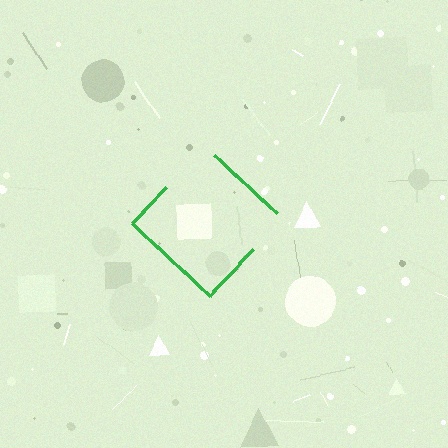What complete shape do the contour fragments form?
The contour fragments form a diamond.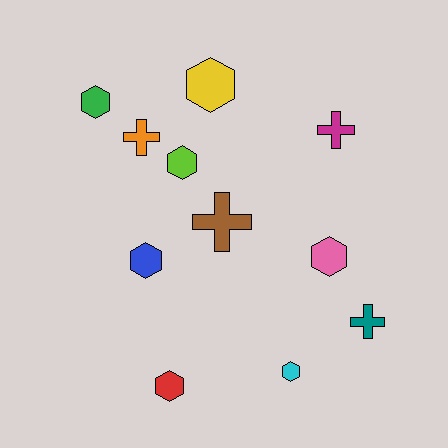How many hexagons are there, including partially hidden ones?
There are 7 hexagons.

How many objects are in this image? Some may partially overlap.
There are 11 objects.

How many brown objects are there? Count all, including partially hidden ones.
There is 1 brown object.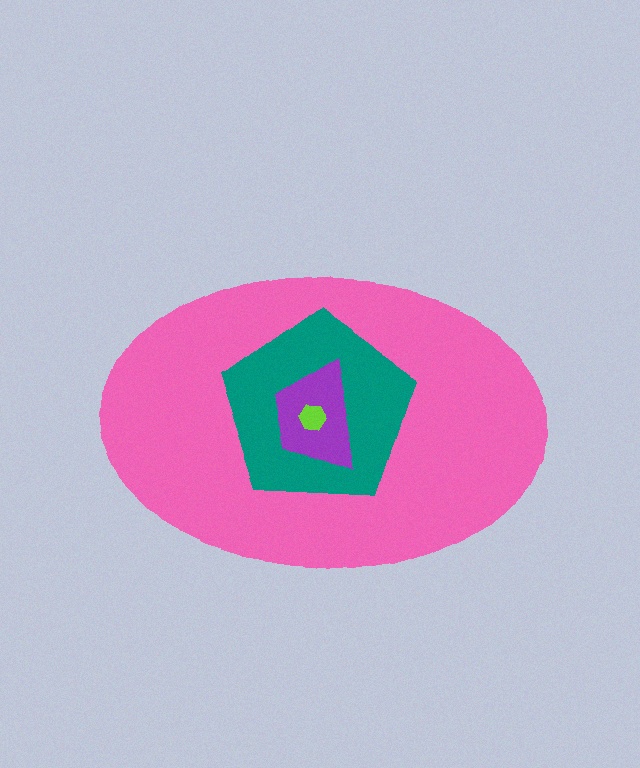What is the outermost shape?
The pink ellipse.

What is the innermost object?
The lime hexagon.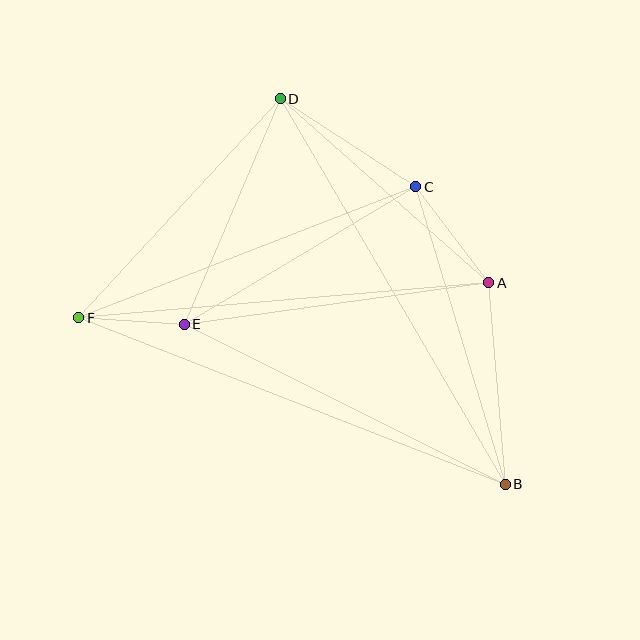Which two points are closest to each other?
Points E and F are closest to each other.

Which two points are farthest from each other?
Points B and F are farthest from each other.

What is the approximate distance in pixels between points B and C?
The distance between B and C is approximately 311 pixels.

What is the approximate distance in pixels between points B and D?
The distance between B and D is approximately 447 pixels.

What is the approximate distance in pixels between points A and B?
The distance between A and B is approximately 202 pixels.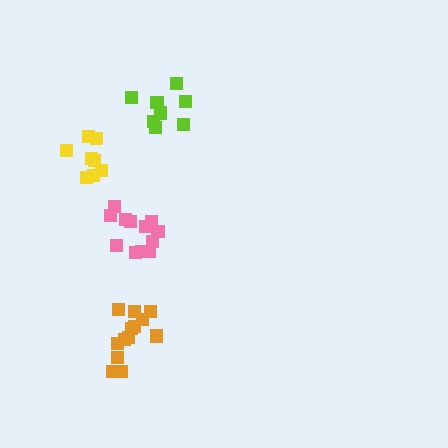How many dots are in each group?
Group 1: 8 dots, Group 2: 12 dots, Group 3: 13 dots, Group 4: 8 dots (41 total).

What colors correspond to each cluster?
The clusters are colored: yellow, pink, orange, lime.